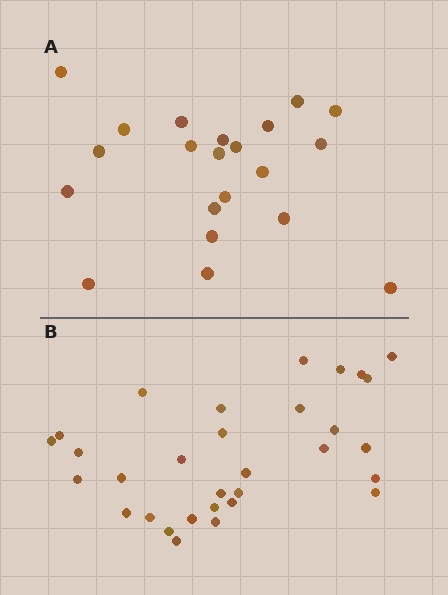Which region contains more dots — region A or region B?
Region B (the bottom region) has more dots.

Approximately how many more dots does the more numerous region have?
Region B has roughly 10 or so more dots than region A.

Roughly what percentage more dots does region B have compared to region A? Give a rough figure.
About 50% more.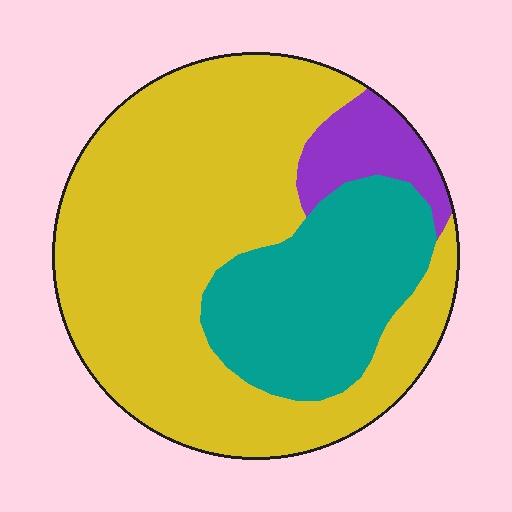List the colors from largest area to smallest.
From largest to smallest: yellow, teal, purple.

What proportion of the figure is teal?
Teal takes up about one quarter (1/4) of the figure.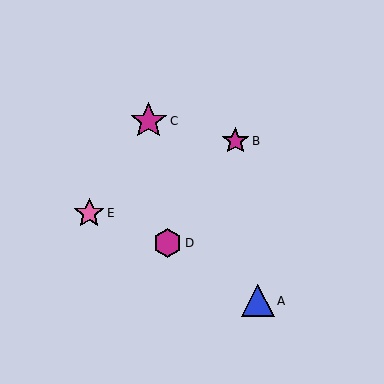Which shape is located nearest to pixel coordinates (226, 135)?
The magenta star (labeled B) at (235, 141) is nearest to that location.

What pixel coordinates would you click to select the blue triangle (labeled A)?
Click at (258, 301) to select the blue triangle A.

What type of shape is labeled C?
Shape C is a magenta star.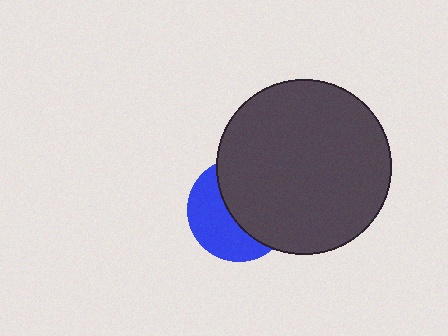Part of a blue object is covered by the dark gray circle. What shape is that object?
It is a circle.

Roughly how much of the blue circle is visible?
A small part of it is visible (roughly 44%).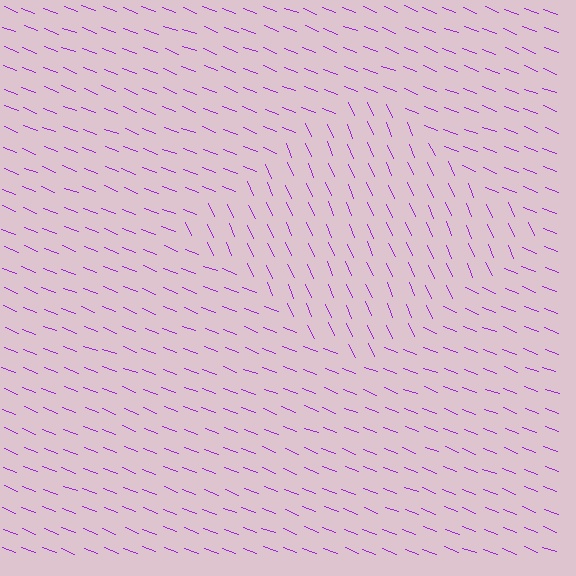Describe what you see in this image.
The image is filled with small purple line segments. A diamond region in the image has lines oriented differently from the surrounding lines, creating a visible texture boundary.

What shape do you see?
I see a diamond.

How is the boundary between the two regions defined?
The boundary is defined purely by a change in line orientation (approximately 45 degrees difference). All lines are the same color and thickness.